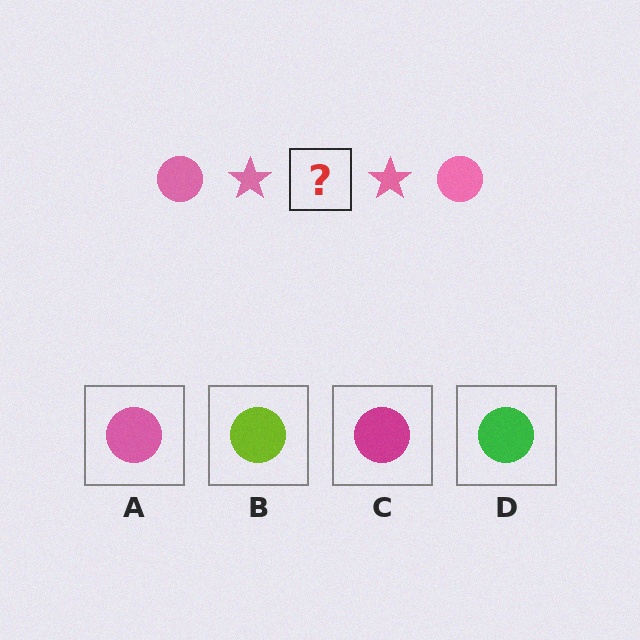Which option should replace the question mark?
Option A.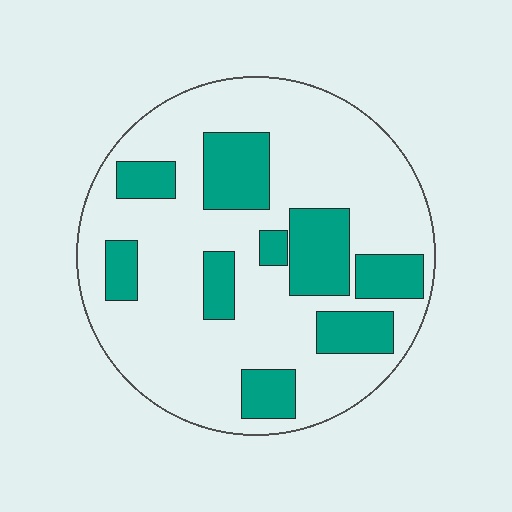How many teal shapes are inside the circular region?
9.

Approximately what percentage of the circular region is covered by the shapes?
Approximately 25%.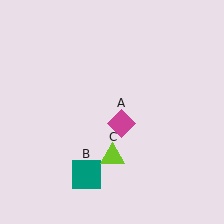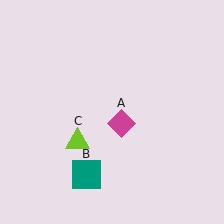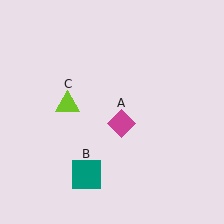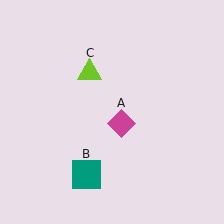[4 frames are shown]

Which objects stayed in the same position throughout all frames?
Magenta diamond (object A) and teal square (object B) remained stationary.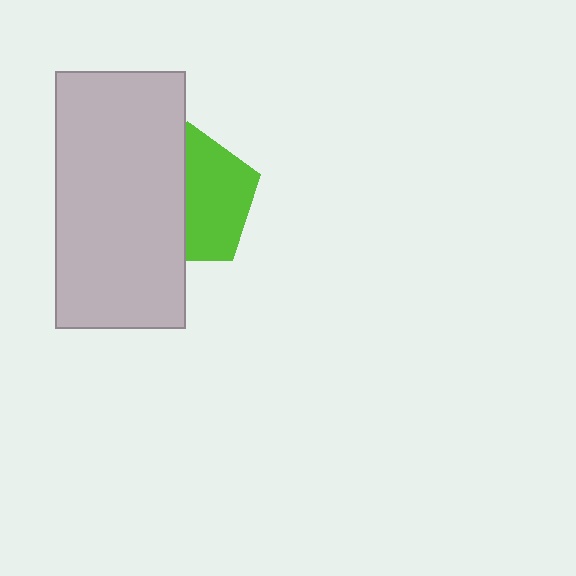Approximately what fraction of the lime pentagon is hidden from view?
Roughly 48% of the lime pentagon is hidden behind the light gray rectangle.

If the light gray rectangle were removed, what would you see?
You would see the complete lime pentagon.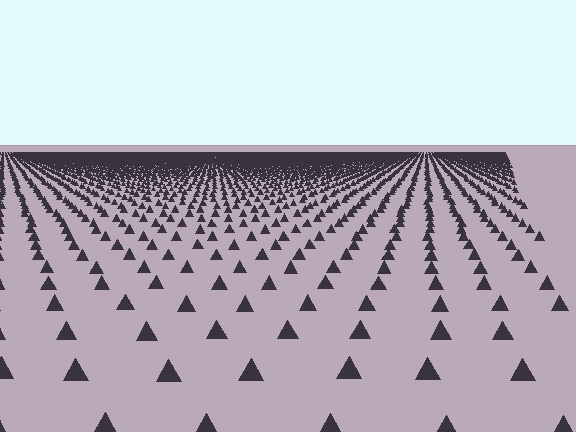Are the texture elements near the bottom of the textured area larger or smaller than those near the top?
Larger. Near the bottom, elements are closer to the viewer and appear at a bigger on-screen size.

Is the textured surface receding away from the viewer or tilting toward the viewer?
The surface is receding away from the viewer. Texture elements get smaller and denser toward the top.